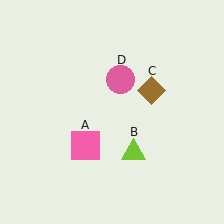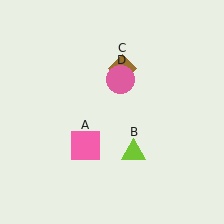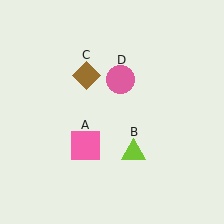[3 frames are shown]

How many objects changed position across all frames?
1 object changed position: brown diamond (object C).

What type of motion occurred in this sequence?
The brown diamond (object C) rotated counterclockwise around the center of the scene.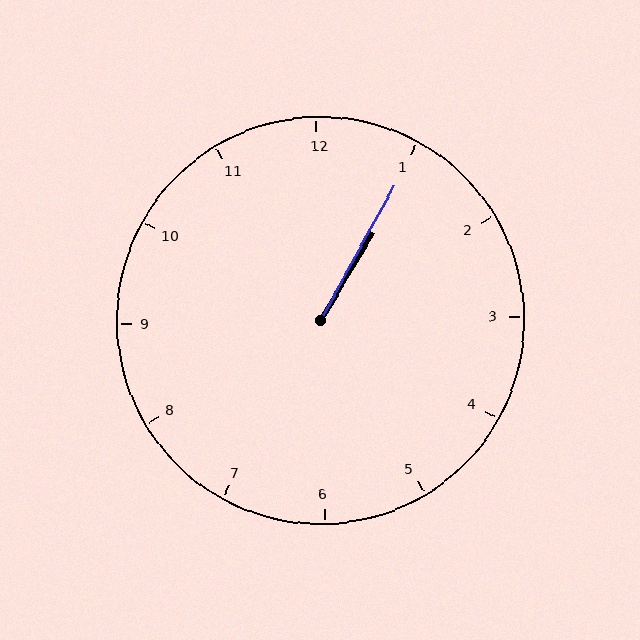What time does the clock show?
1:05.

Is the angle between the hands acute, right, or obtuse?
It is acute.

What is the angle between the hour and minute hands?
Approximately 2 degrees.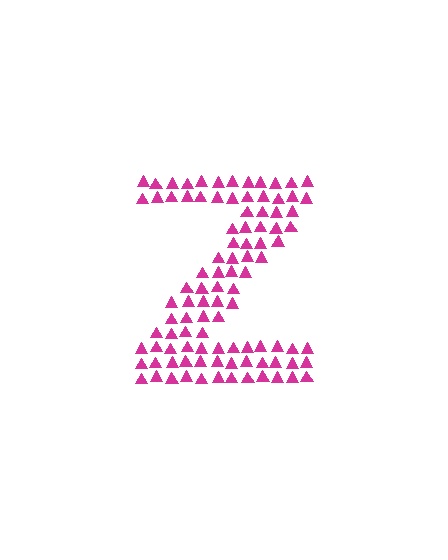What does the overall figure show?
The overall figure shows the letter Z.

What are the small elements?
The small elements are triangles.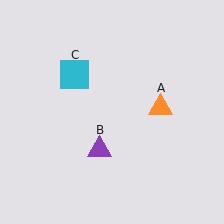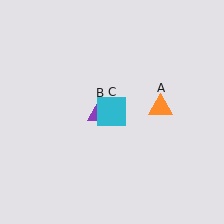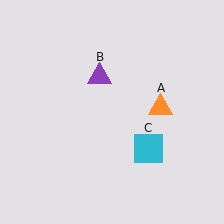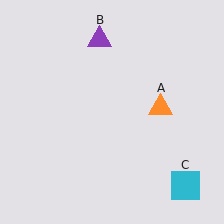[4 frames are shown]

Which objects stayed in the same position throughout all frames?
Orange triangle (object A) remained stationary.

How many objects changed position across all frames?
2 objects changed position: purple triangle (object B), cyan square (object C).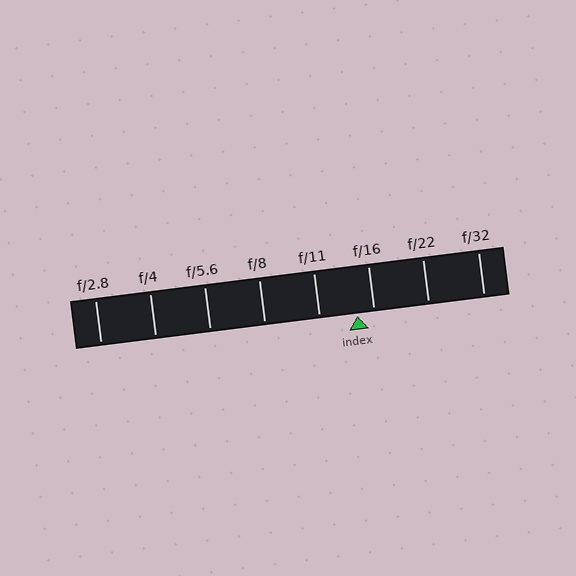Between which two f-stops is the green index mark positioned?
The index mark is between f/11 and f/16.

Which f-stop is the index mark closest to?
The index mark is closest to f/16.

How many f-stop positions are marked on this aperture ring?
There are 8 f-stop positions marked.